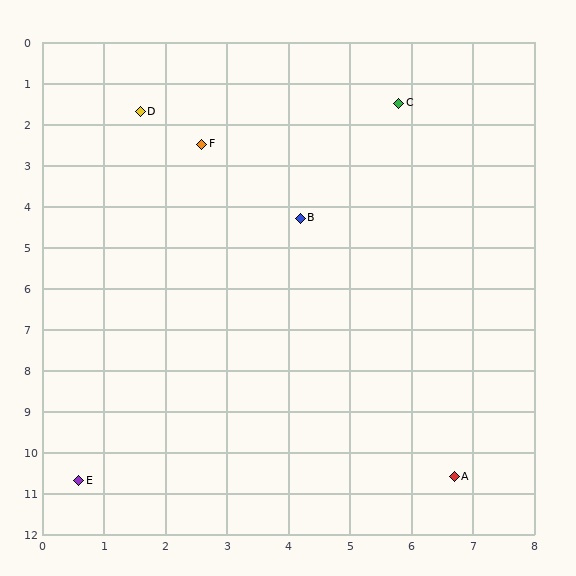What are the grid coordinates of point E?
Point E is at approximately (0.6, 10.7).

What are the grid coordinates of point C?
Point C is at approximately (5.8, 1.5).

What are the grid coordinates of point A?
Point A is at approximately (6.7, 10.6).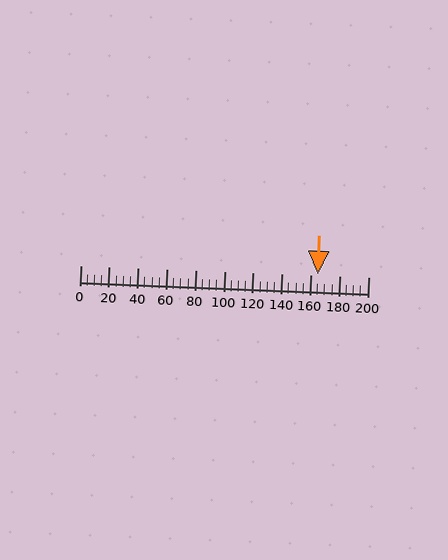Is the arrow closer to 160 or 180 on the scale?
The arrow is closer to 160.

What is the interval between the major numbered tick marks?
The major tick marks are spaced 20 units apart.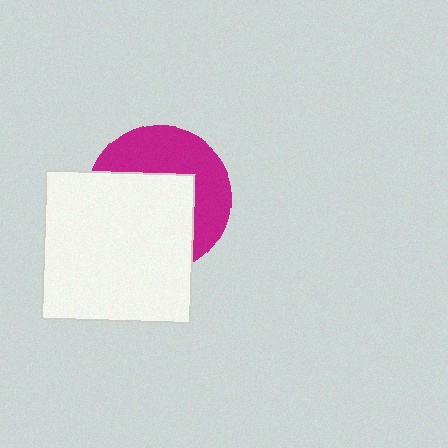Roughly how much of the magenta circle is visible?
A small part of it is visible (roughly 44%).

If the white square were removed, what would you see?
You would see the complete magenta circle.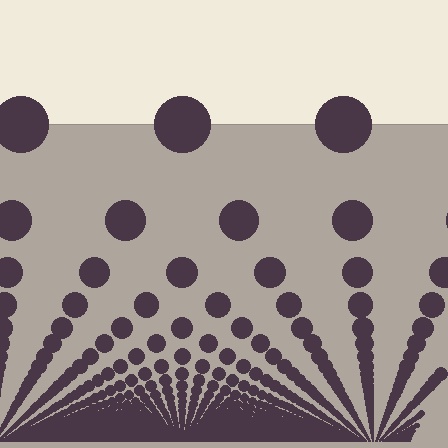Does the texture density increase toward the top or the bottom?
Density increases toward the bottom.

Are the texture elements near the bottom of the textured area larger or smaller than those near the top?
Smaller. The gradient is inverted — elements near the bottom are smaller and denser.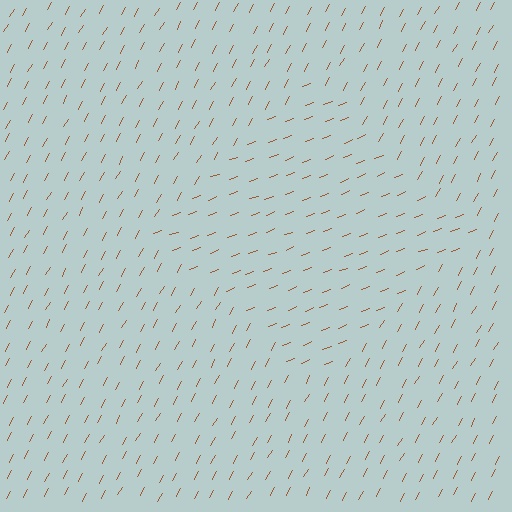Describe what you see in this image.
The image is filled with small brown line segments. A diamond region in the image has lines oriented differently from the surrounding lines, creating a visible texture boundary.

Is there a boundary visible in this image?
Yes, there is a texture boundary formed by a change in line orientation.